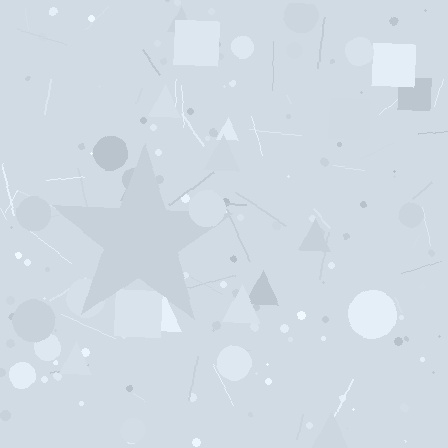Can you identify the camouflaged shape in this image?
The camouflaged shape is a star.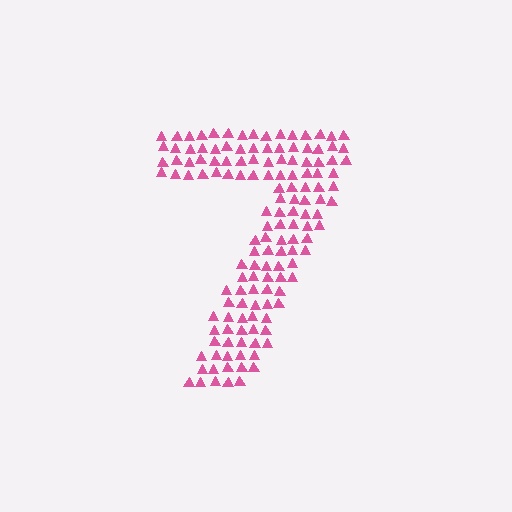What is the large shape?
The large shape is the digit 7.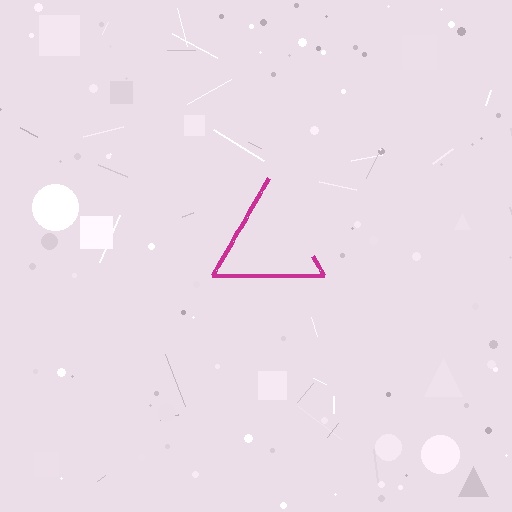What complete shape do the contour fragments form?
The contour fragments form a triangle.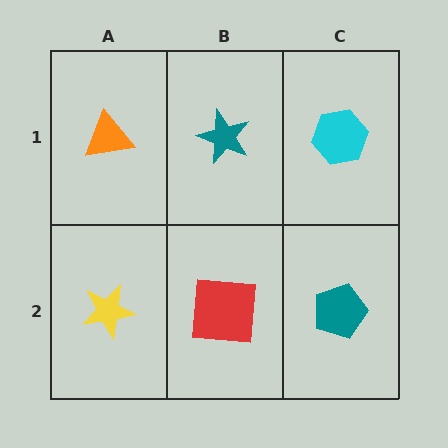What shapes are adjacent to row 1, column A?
A yellow star (row 2, column A), a teal star (row 1, column B).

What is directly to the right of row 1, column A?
A teal star.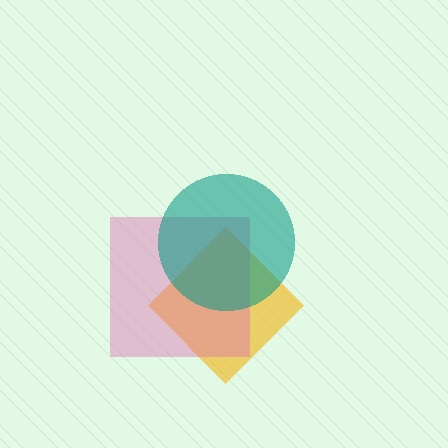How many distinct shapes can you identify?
There are 3 distinct shapes: a yellow diamond, a pink square, a teal circle.